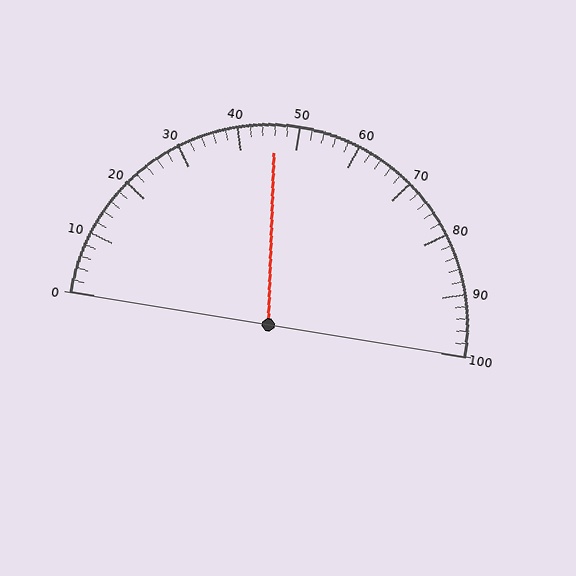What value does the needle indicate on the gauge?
The needle indicates approximately 46.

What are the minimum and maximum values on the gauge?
The gauge ranges from 0 to 100.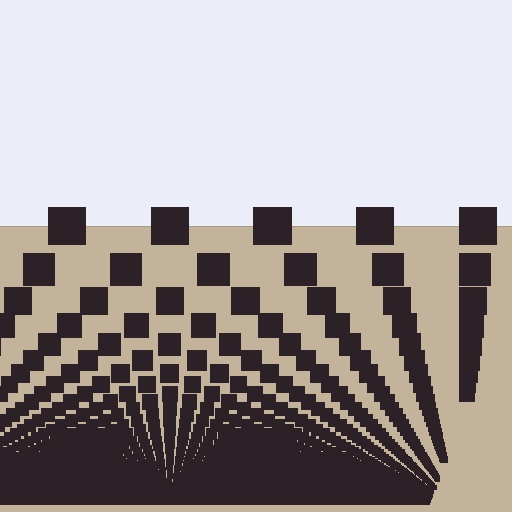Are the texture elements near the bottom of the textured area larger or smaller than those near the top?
Smaller. The gradient is inverted — elements near the bottom are smaller and denser.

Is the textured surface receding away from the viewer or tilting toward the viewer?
The surface appears to tilt toward the viewer. Texture elements get larger and sparser toward the top.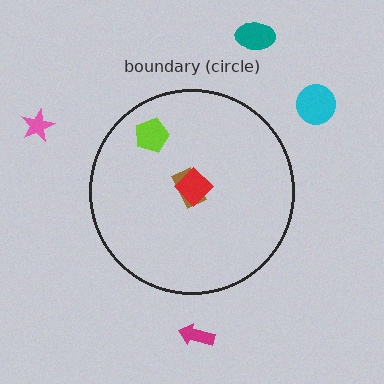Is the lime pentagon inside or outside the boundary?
Inside.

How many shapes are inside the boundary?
3 inside, 4 outside.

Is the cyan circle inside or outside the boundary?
Outside.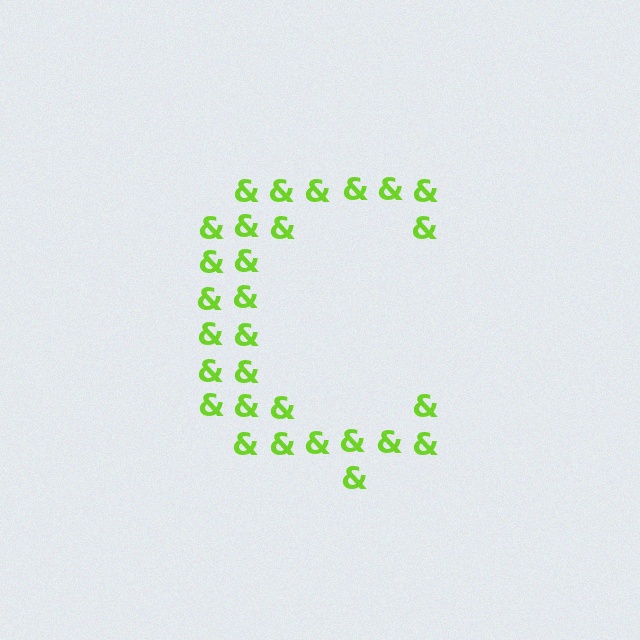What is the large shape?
The large shape is the letter C.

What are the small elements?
The small elements are ampersands.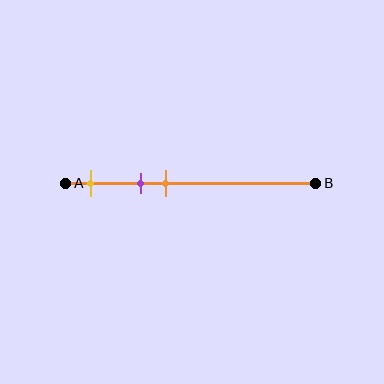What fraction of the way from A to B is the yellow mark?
The yellow mark is approximately 10% (0.1) of the way from A to B.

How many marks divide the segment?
There are 3 marks dividing the segment.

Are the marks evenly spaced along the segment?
Yes, the marks are approximately evenly spaced.